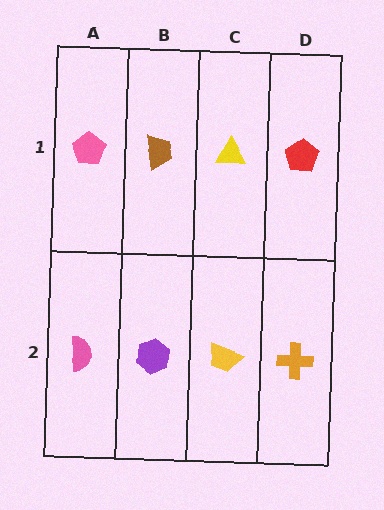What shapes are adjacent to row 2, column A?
A pink pentagon (row 1, column A), a purple hexagon (row 2, column B).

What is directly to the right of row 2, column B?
A yellow trapezoid.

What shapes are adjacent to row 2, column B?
A brown trapezoid (row 1, column B), a pink semicircle (row 2, column A), a yellow trapezoid (row 2, column C).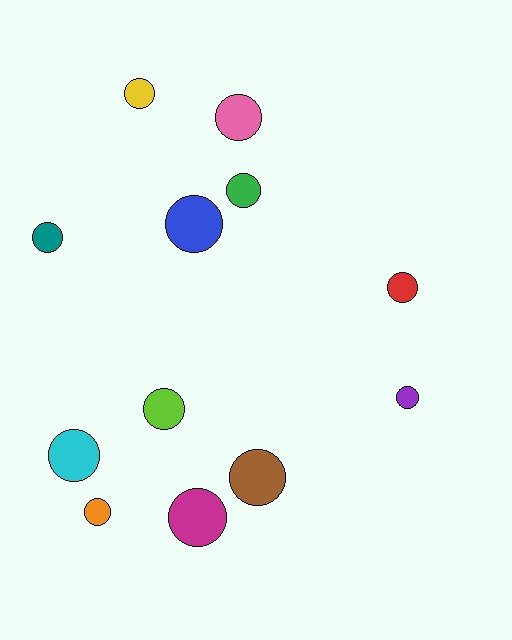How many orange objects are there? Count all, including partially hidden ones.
There is 1 orange object.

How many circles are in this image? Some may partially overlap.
There are 12 circles.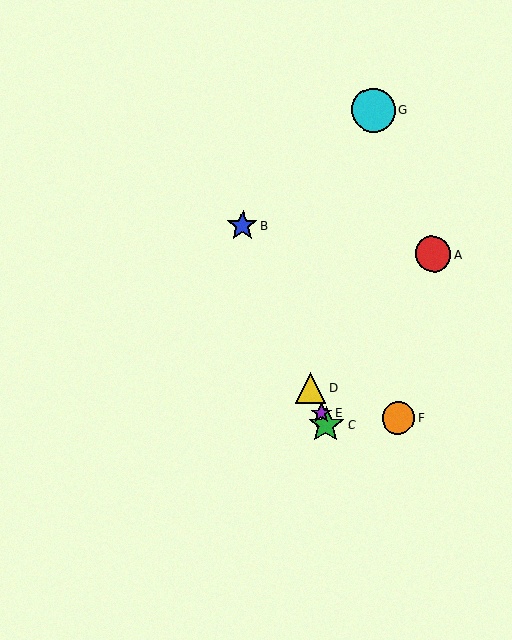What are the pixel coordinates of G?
Object G is at (374, 110).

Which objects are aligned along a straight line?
Objects B, C, D, E are aligned along a straight line.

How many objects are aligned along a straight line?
4 objects (B, C, D, E) are aligned along a straight line.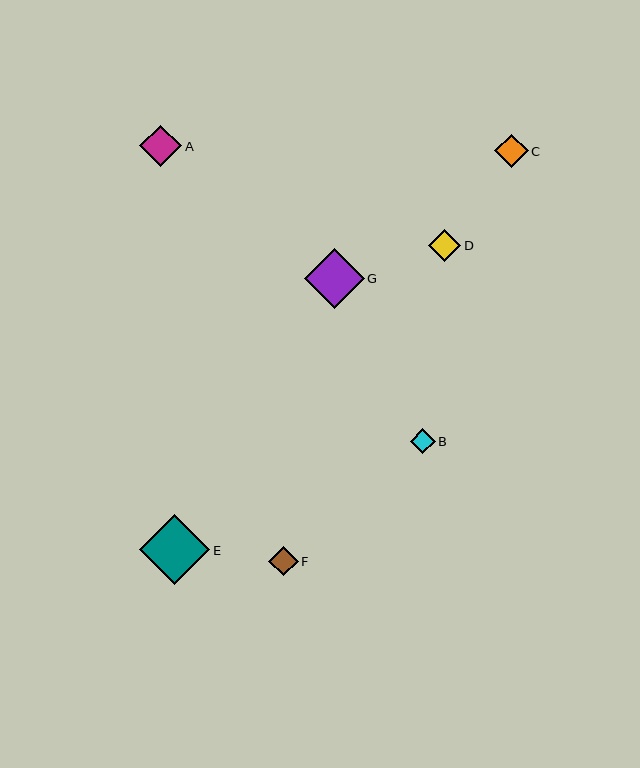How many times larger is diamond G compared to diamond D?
Diamond G is approximately 1.9 times the size of diamond D.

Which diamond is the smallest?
Diamond B is the smallest with a size of approximately 25 pixels.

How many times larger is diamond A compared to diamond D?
Diamond A is approximately 1.3 times the size of diamond D.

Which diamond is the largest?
Diamond E is the largest with a size of approximately 70 pixels.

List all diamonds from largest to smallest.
From largest to smallest: E, G, A, C, D, F, B.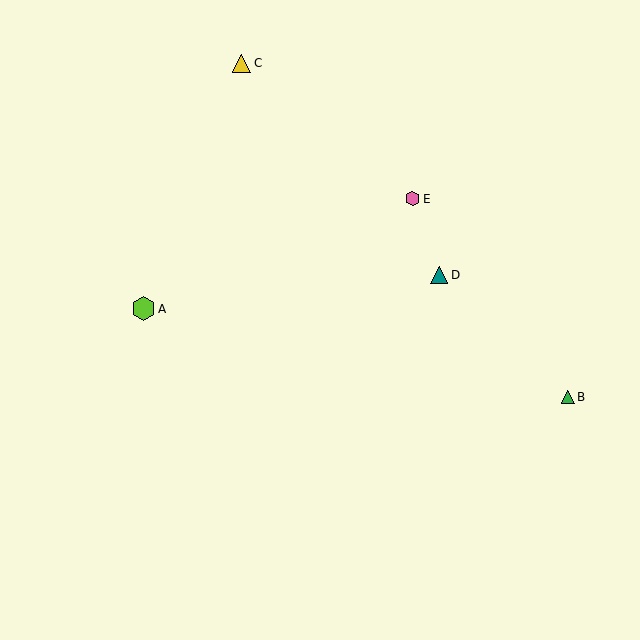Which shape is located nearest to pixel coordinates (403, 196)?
The pink hexagon (labeled E) at (412, 199) is nearest to that location.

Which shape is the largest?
The lime hexagon (labeled A) is the largest.